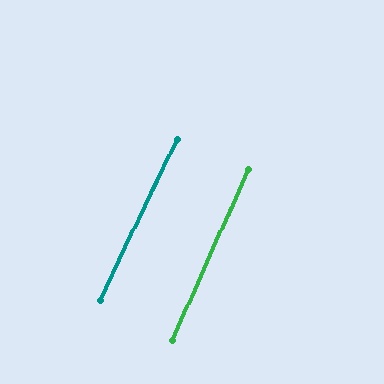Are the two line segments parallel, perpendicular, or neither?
Parallel — their directions differ by only 1.7°.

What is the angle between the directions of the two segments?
Approximately 2 degrees.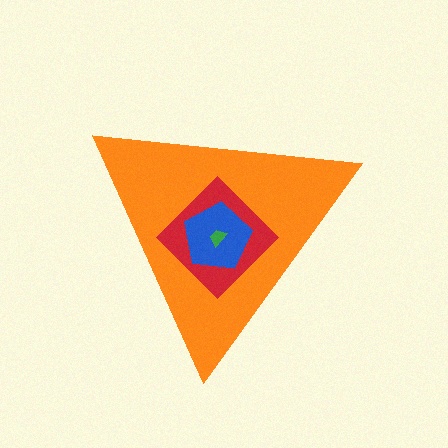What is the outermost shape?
The orange triangle.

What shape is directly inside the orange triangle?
The red diamond.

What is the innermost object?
The green trapezoid.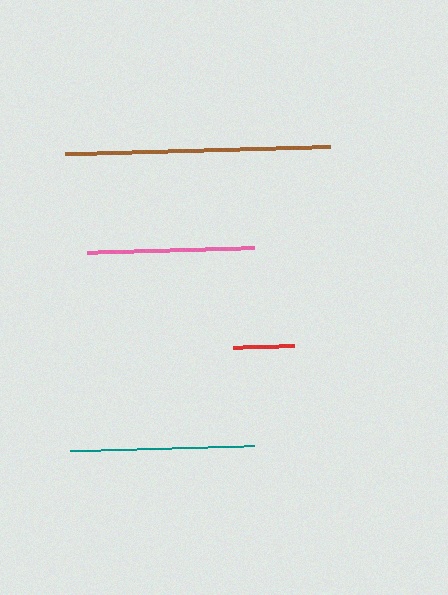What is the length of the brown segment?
The brown segment is approximately 265 pixels long.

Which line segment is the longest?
The brown line is the longest at approximately 265 pixels.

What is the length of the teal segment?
The teal segment is approximately 185 pixels long.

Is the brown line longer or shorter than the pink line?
The brown line is longer than the pink line.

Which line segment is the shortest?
The red line is the shortest at approximately 61 pixels.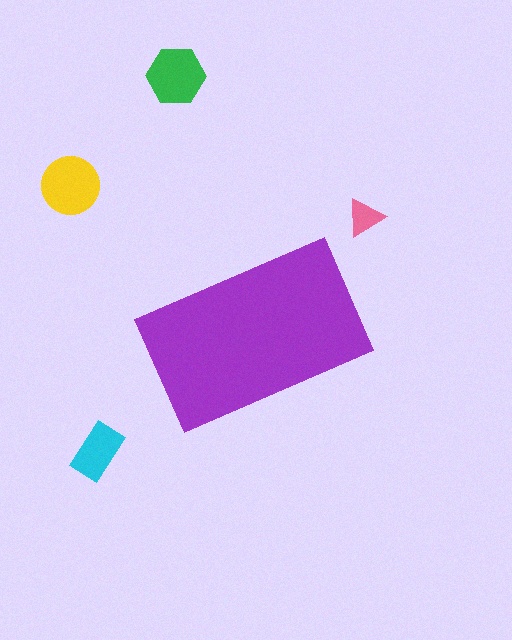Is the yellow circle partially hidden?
No, the yellow circle is fully visible.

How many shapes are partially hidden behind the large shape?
0 shapes are partially hidden.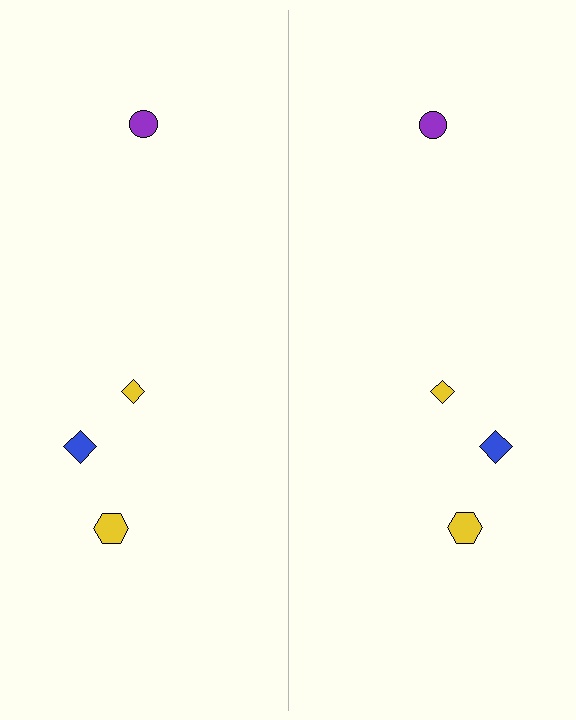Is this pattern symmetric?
Yes, this pattern has bilateral (reflection) symmetry.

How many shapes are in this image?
There are 8 shapes in this image.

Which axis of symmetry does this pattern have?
The pattern has a vertical axis of symmetry running through the center of the image.